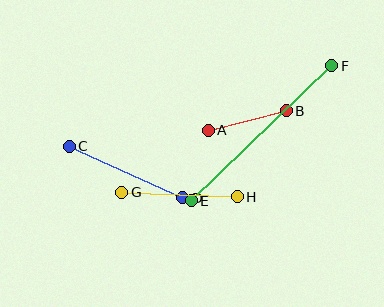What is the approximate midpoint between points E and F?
The midpoint is at approximately (261, 133) pixels.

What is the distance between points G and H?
The distance is approximately 116 pixels.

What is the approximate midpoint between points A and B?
The midpoint is at approximately (247, 120) pixels.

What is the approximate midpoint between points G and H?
The midpoint is at approximately (179, 194) pixels.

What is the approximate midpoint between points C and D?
The midpoint is at approximately (126, 172) pixels.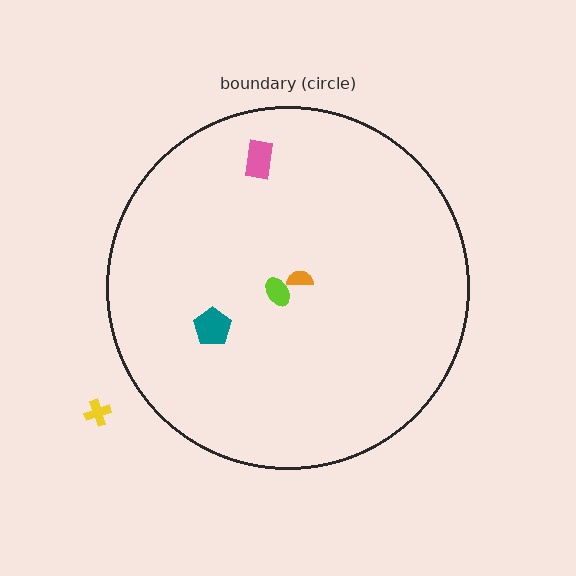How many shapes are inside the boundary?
4 inside, 1 outside.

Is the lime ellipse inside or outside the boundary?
Inside.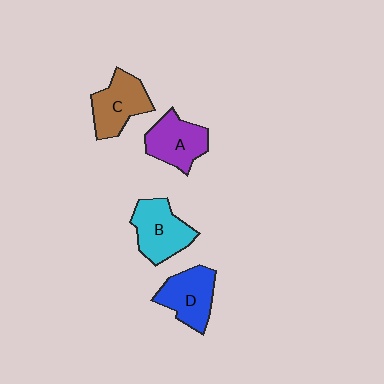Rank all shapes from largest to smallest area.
From largest to smallest: B (cyan), C (brown), D (blue), A (purple).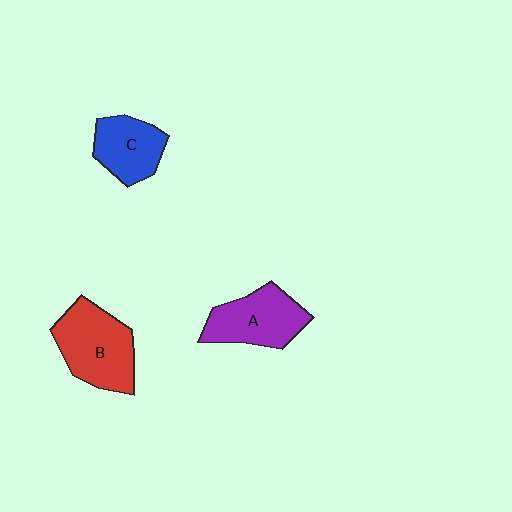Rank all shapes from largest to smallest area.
From largest to smallest: B (red), A (purple), C (blue).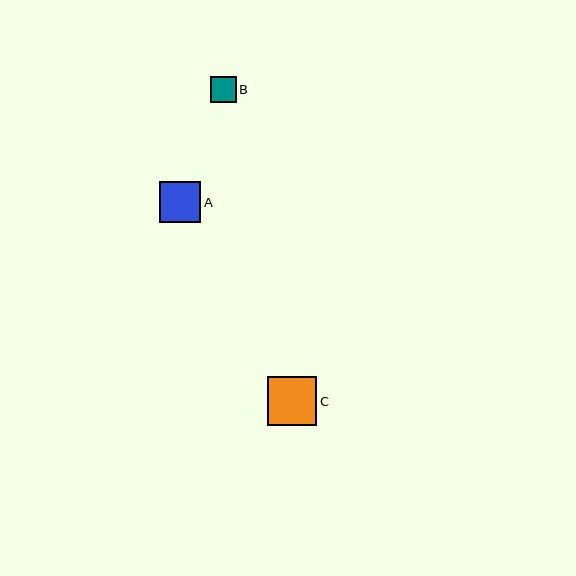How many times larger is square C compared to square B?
Square C is approximately 1.9 times the size of square B.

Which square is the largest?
Square C is the largest with a size of approximately 49 pixels.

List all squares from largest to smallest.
From largest to smallest: C, A, B.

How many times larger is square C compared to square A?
Square C is approximately 1.2 times the size of square A.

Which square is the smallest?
Square B is the smallest with a size of approximately 26 pixels.